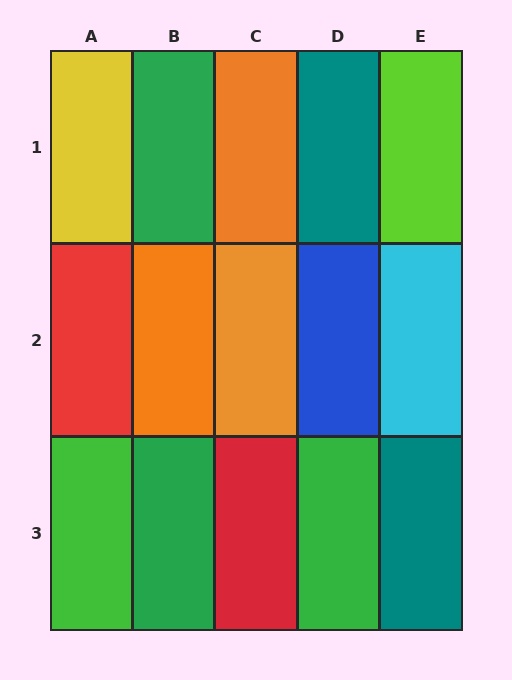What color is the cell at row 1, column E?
Lime.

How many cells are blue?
1 cell is blue.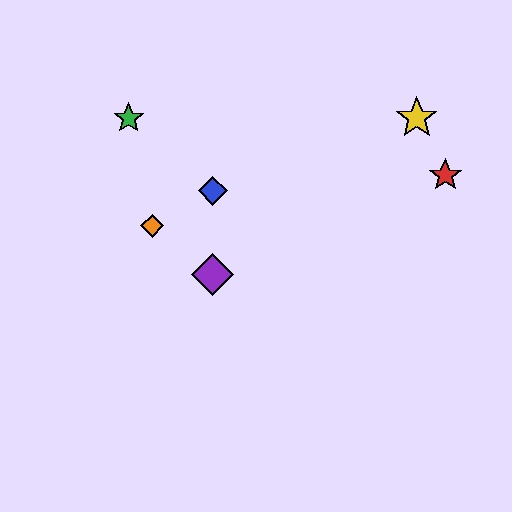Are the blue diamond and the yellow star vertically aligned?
No, the blue diamond is at x≈213 and the yellow star is at x≈417.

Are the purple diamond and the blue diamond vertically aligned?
Yes, both are at x≈213.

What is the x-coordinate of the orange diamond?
The orange diamond is at x≈152.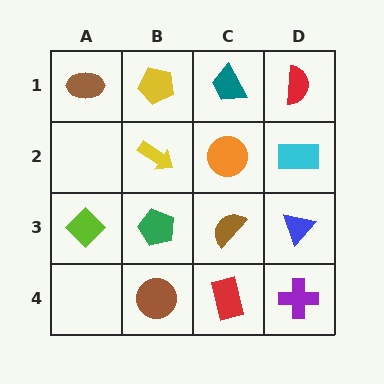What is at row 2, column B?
A yellow arrow.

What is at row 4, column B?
A brown circle.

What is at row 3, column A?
A lime diamond.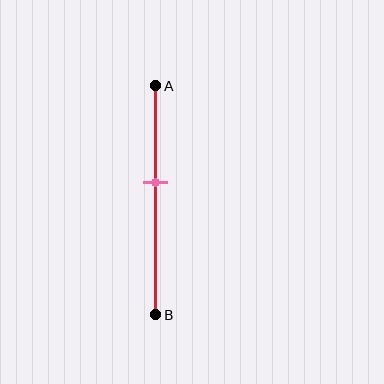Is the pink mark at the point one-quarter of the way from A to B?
No, the mark is at about 40% from A, not at the 25% one-quarter point.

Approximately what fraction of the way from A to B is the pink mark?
The pink mark is approximately 40% of the way from A to B.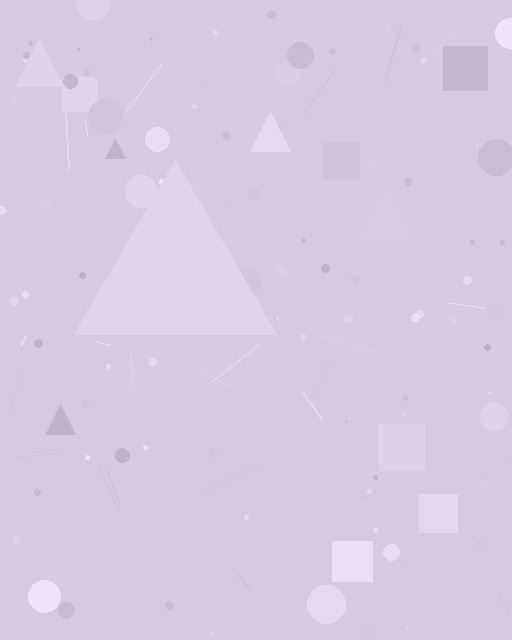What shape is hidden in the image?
A triangle is hidden in the image.